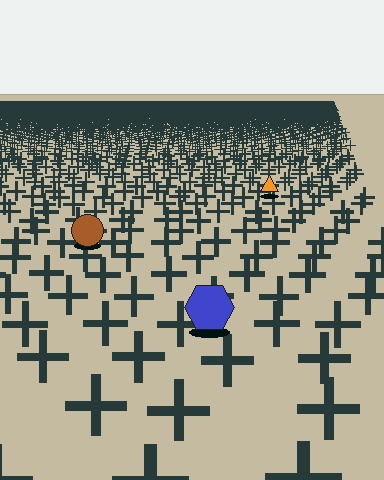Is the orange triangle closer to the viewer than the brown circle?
No. The brown circle is closer — you can tell from the texture gradient: the ground texture is coarser near it.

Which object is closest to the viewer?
The blue hexagon is closest. The texture marks near it are larger and more spread out.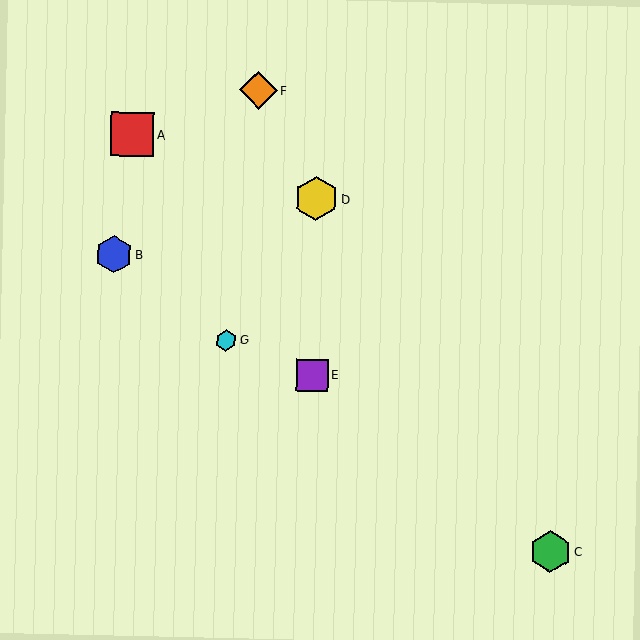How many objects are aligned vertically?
2 objects (D, E) are aligned vertically.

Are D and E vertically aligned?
Yes, both are at x≈316.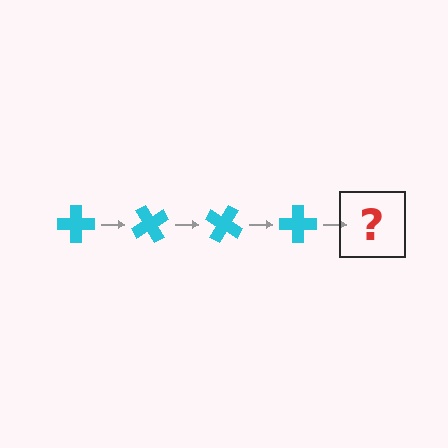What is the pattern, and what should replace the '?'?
The pattern is that the cross rotates 60 degrees each step. The '?' should be a cyan cross rotated 240 degrees.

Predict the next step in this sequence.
The next step is a cyan cross rotated 240 degrees.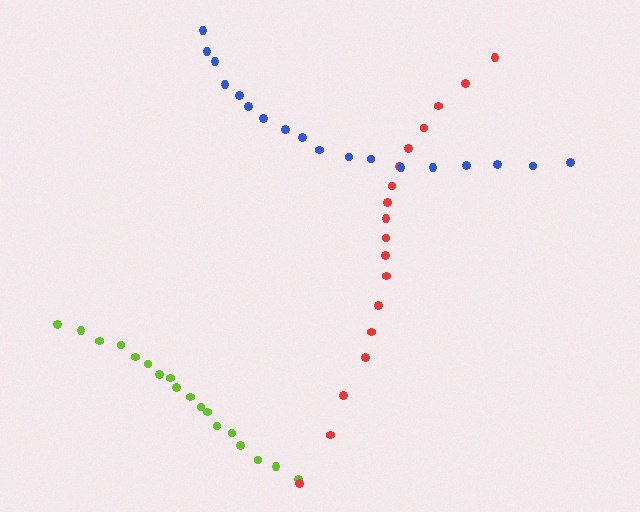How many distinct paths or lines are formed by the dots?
There are 3 distinct paths.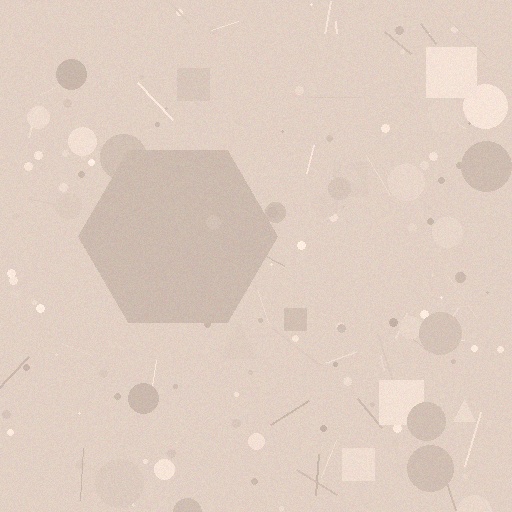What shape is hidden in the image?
A hexagon is hidden in the image.